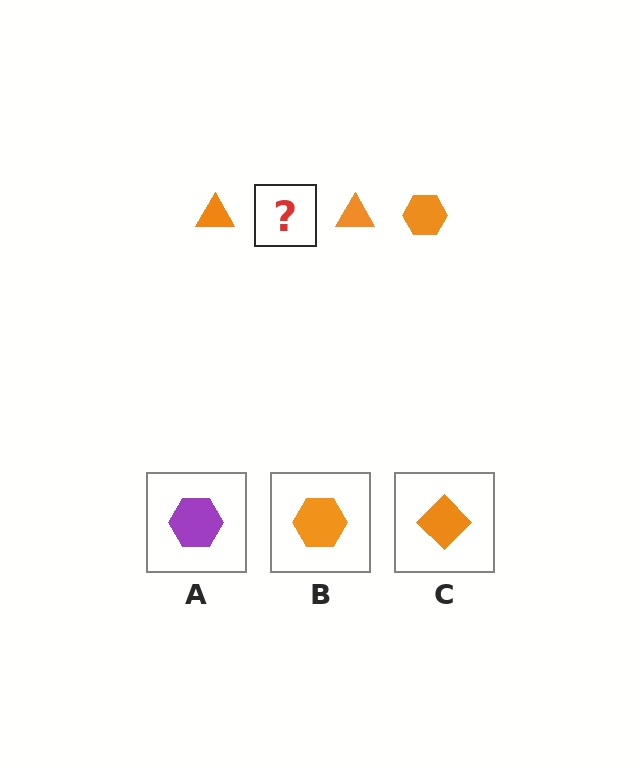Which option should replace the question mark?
Option B.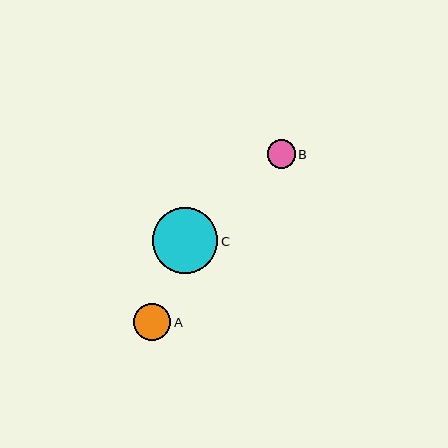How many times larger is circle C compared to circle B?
Circle C is approximately 2.3 times the size of circle B.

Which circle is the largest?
Circle C is the largest with a size of approximately 66 pixels.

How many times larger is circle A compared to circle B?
Circle A is approximately 1.3 times the size of circle B.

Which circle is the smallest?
Circle B is the smallest with a size of approximately 28 pixels.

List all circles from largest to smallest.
From largest to smallest: C, A, B.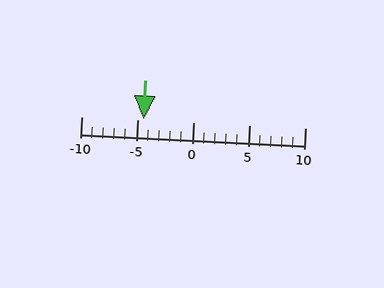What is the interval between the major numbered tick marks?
The major tick marks are spaced 5 units apart.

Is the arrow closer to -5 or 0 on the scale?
The arrow is closer to -5.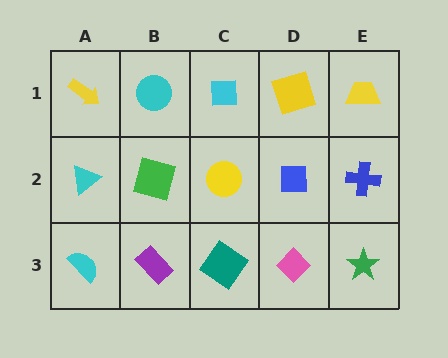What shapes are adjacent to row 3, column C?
A yellow circle (row 2, column C), a purple rectangle (row 3, column B), a pink diamond (row 3, column D).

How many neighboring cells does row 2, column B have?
4.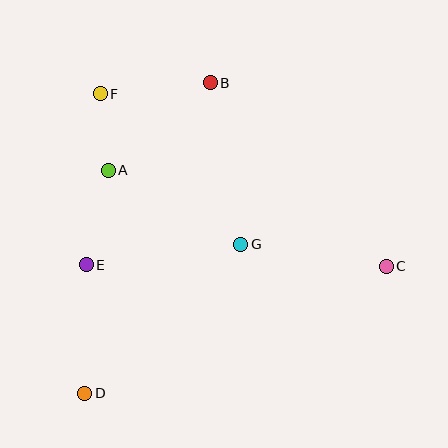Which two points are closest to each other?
Points A and F are closest to each other.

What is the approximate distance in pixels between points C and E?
The distance between C and E is approximately 300 pixels.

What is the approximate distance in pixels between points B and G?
The distance between B and G is approximately 164 pixels.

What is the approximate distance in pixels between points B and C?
The distance between B and C is approximately 254 pixels.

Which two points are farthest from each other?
Points B and D are farthest from each other.